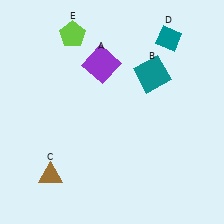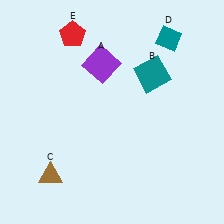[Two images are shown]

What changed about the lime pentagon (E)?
In Image 1, E is lime. In Image 2, it changed to red.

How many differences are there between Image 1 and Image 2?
There is 1 difference between the two images.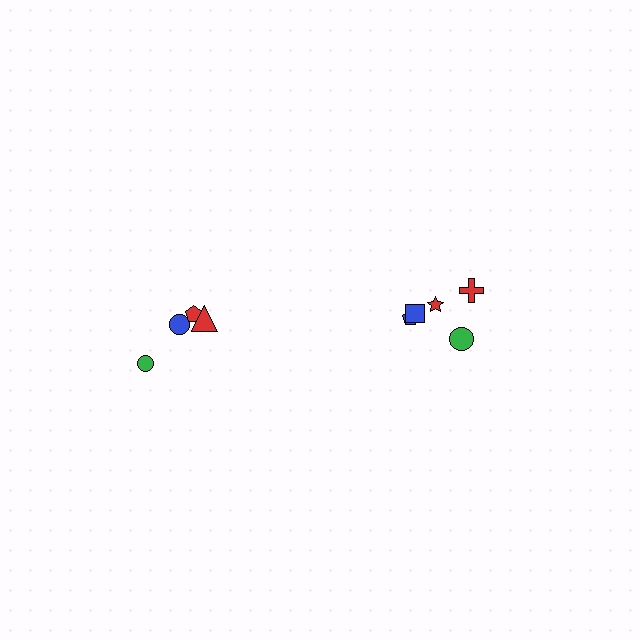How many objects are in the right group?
There are 6 objects.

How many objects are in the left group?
There are 4 objects.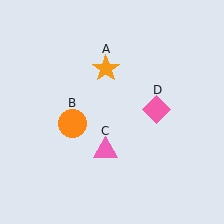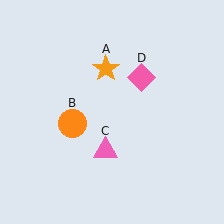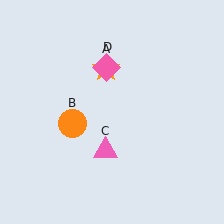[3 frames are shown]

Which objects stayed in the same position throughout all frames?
Orange star (object A) and orange circle (object B) and pink triangle (object C) remained stationary.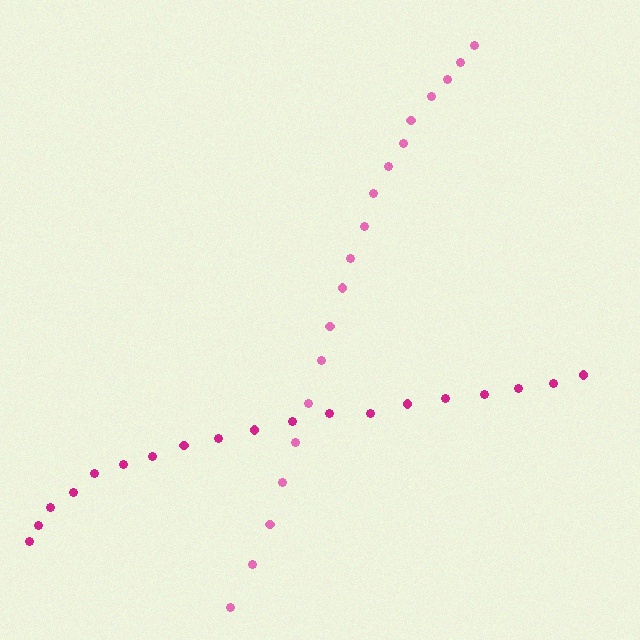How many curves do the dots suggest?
There are 2 distinct paths.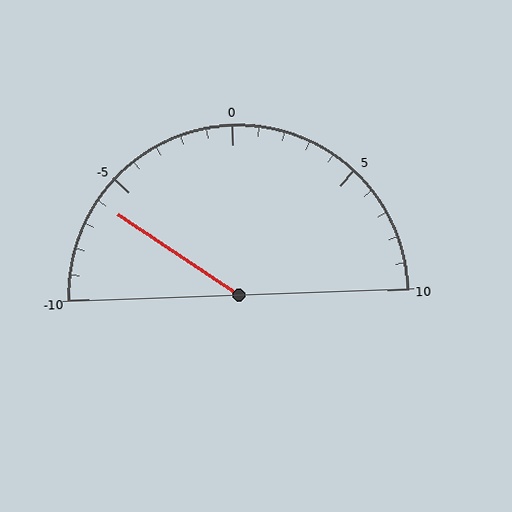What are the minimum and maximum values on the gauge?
The gauge ranges from -10 to 10.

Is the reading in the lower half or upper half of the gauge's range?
The reading is in the lower half of the range (-10 to 10).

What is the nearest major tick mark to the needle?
The nearest major tick mark is -5.